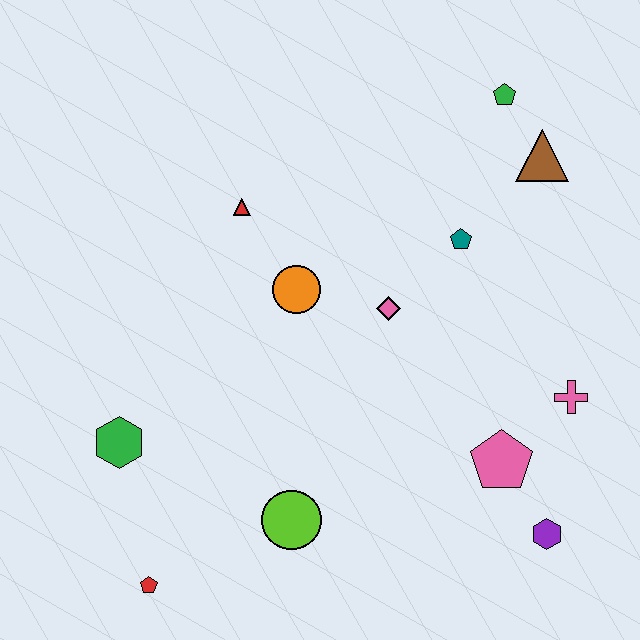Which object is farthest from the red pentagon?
The green pentagon is farthest from the red pentagon.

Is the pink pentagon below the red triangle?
Yes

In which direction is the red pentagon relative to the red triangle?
The red pentagon is below the red triangle.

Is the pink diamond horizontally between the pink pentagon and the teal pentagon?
No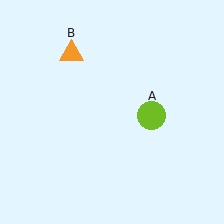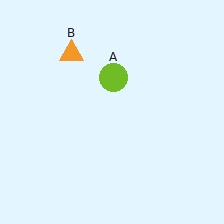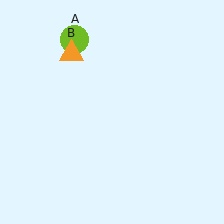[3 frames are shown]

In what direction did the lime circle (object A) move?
The lime circle (object A) moved up and to the left.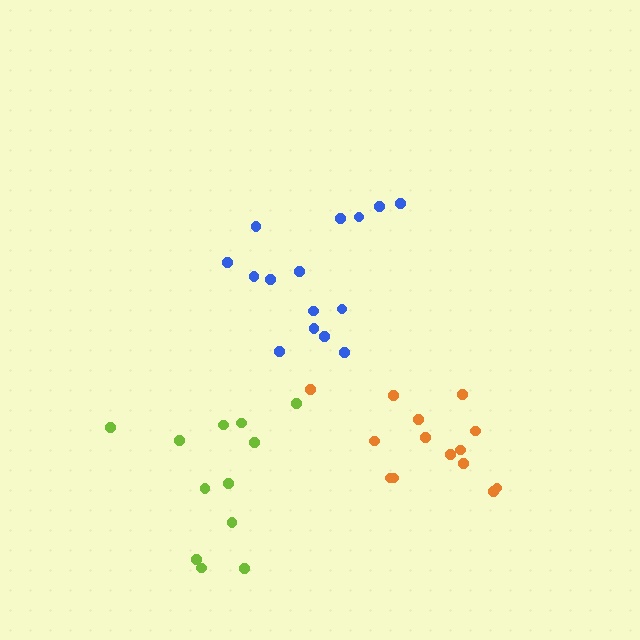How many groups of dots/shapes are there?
There are 3 groups.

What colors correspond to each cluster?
The clusters are colored: blue, lime, orange.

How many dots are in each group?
Group 1: 15 dots, Group 2: 12 dots, Group 3: 14 dots (41 total).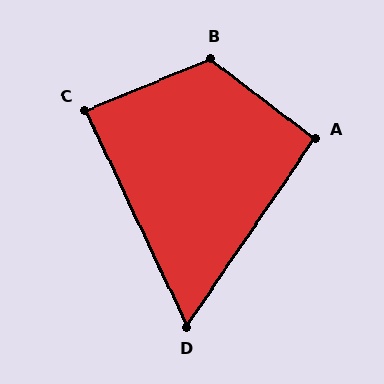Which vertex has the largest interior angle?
B, at approximately 120 degrees.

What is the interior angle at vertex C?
Approximately 87 degrees (approximately right).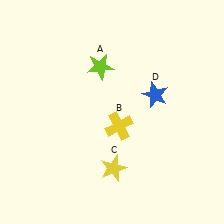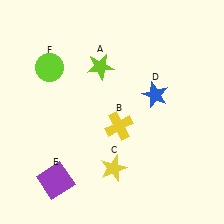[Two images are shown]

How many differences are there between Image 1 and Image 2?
There are 2 differences between the two images.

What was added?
A purple square (E), a lime circle (F) were added in Image 2.